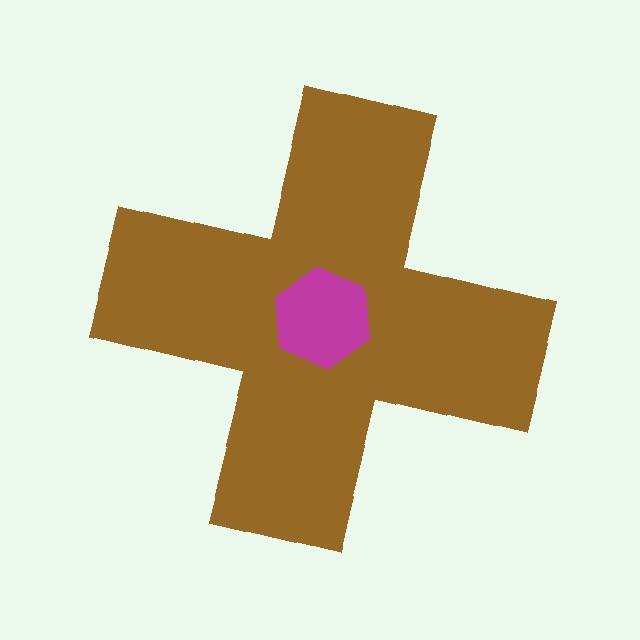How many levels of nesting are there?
2.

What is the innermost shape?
The magenta hexagon.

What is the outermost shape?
The brown cross.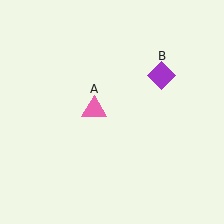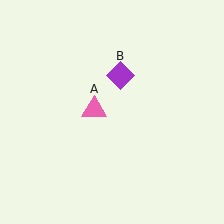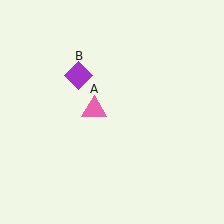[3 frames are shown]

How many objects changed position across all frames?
1 object changed position: purple diamond (object B).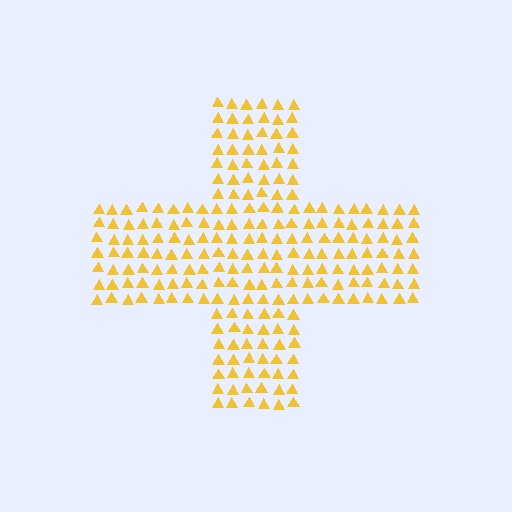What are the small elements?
The small elements are triangles.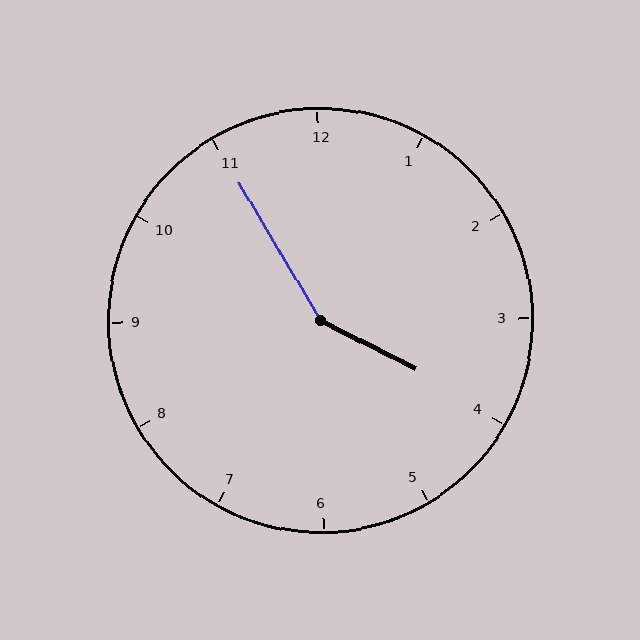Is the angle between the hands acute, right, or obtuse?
It is obtuse.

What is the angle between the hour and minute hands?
Approximately 148 degrees.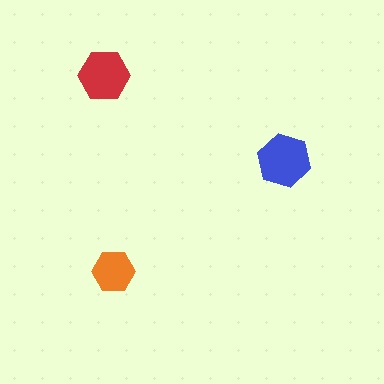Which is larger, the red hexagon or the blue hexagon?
The blue one.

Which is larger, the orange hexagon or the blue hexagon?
The blue one.